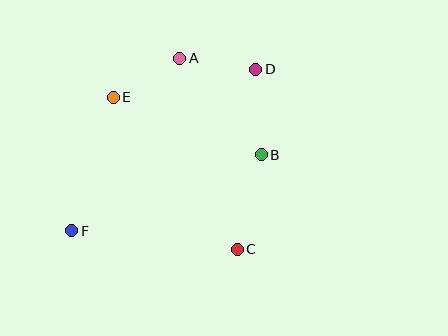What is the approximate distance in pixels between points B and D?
The distance between B and D is approximately 86 pixels.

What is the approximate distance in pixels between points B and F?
The distance between B and F is approximately 205 pixels.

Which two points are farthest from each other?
Points D and F are farthest from each other.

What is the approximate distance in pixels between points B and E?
The distance between B and E is approximately 159 pixels.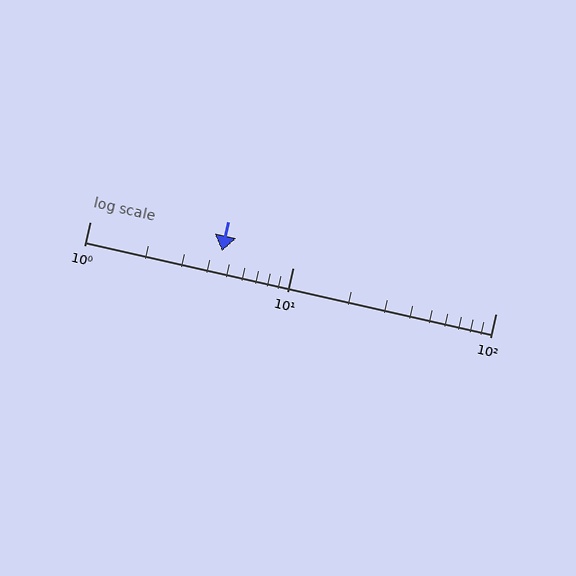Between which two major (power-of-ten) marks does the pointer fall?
The pointer is between 1 and 10.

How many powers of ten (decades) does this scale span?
The scale spans 2 decades, from 1 to 100.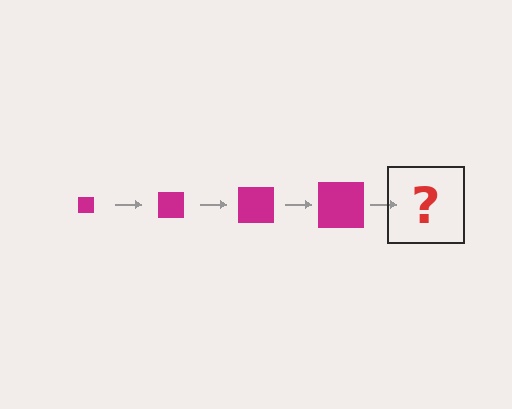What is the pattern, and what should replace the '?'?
The pattern is that the square gets progressively larger each step. The '?' should be a magenta square, larger than the previous one.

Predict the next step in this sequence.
The next step is a magenta square, larger than the previous one.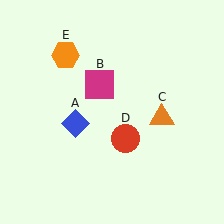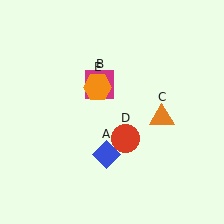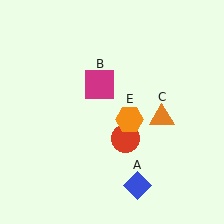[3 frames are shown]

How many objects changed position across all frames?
2 objects changed position: blue diamond (object A), orange hexagon (object E).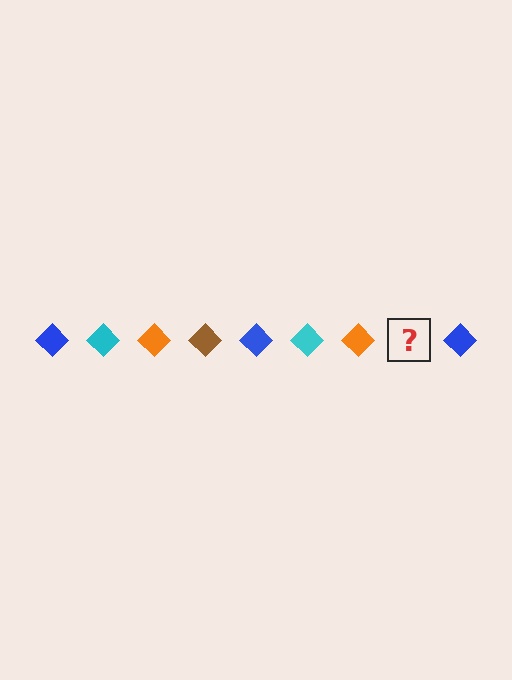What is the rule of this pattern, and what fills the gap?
The rule is that the pattern cycles through blue, cyan, orange, brown diamonds. The gap should be filled with a brown diamond.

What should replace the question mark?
The question mark should be replaced with a brown diamond.